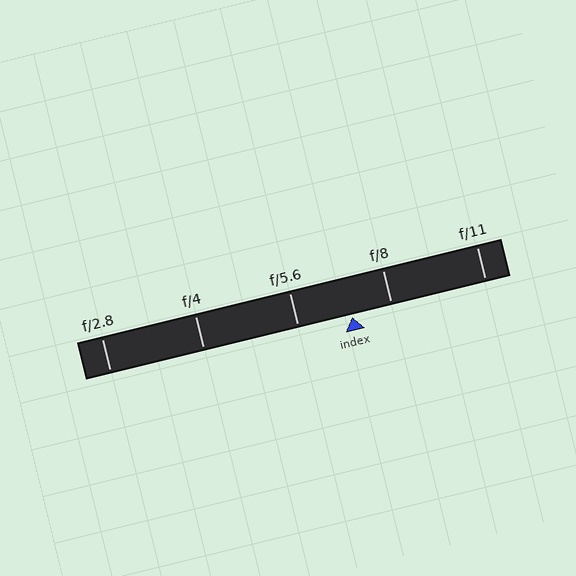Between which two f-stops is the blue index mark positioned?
The index mark is between f/5.6 and f/8.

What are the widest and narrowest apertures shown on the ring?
The widest aperture shown is f/2.8 and the narrowest is f/11.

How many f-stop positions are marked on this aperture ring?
There are 5 f-stop positions marked.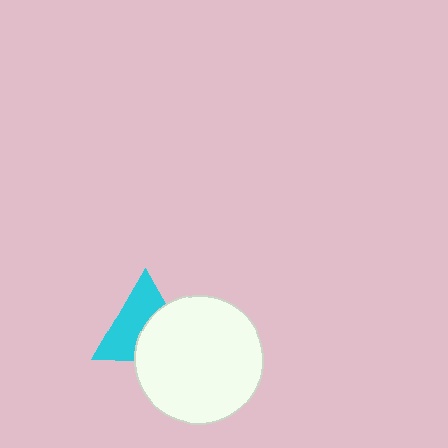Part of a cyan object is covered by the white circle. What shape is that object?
It is a triangle.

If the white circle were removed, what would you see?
You would see the complete cyan triangle.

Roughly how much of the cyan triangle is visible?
About half of it is visible (roughly 56%).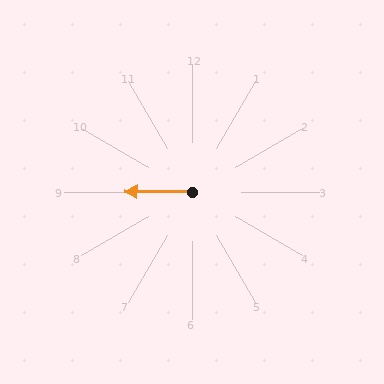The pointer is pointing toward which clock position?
Roughly 9 o'clock.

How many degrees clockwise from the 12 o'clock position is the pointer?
Approximately 271 degrees.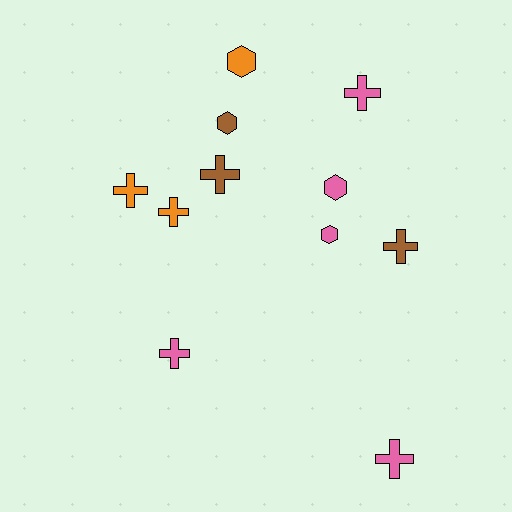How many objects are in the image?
There are 11 objects.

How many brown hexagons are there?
There is 1 brown hexagon.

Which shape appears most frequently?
Cross, with 7 objects.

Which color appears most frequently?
Pink, with 5 objects.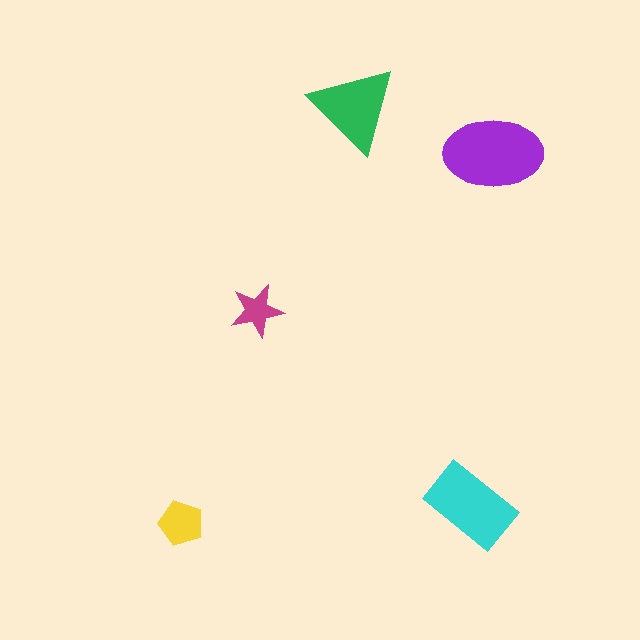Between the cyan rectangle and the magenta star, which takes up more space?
The cyan rectangle.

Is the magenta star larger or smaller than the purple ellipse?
Smaller.